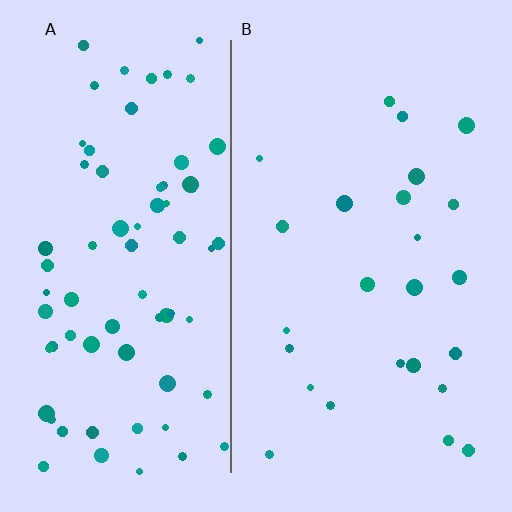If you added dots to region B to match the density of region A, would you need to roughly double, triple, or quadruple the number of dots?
Approximately triple.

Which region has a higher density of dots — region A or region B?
A (the left).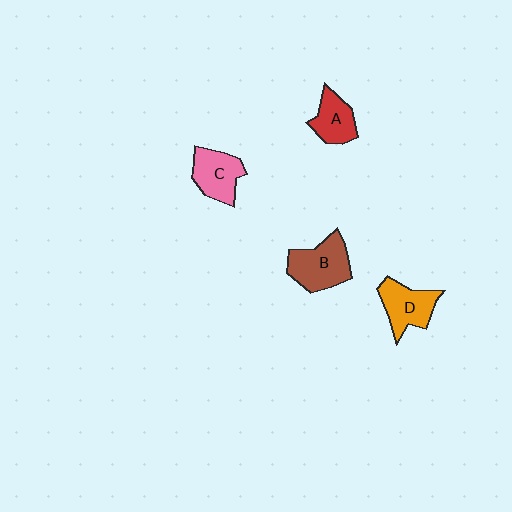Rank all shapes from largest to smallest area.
From largest to smallest: B (brown), D (orange), C (pink), A (red).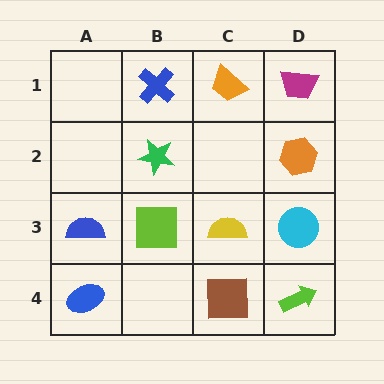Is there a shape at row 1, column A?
No, that cell is empty.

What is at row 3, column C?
A yellow semicircle.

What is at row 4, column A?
A blue ellipse.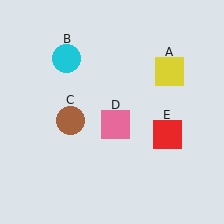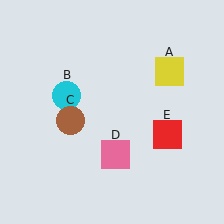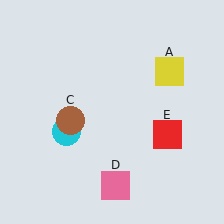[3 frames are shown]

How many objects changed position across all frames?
2 objects changed position: cyan circle (object B), pink square (object D).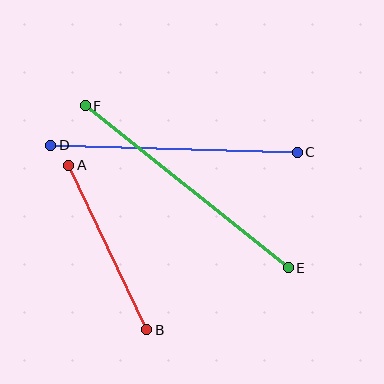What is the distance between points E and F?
The distance is approximately 260 pixels.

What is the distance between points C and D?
The distance is approximately 247 pixels.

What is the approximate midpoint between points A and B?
The midpoint is at approximately (108, 247) pixels.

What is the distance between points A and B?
The distance is approximately 182 pixels.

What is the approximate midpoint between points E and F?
The midpoint is at approximately (187, 187) pixels.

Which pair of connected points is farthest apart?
Points E and F are farthest apart.